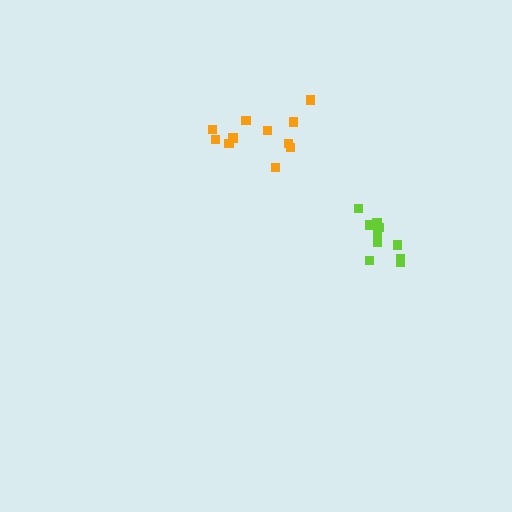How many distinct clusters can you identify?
There are 2 distinct clusters.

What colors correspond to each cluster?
The clusters are colored: lime, orange.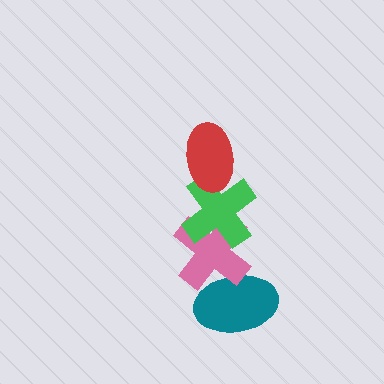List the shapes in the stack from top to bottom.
From top to bottom: the red ellipse, the green cross, the pink cross, the teal ellipse.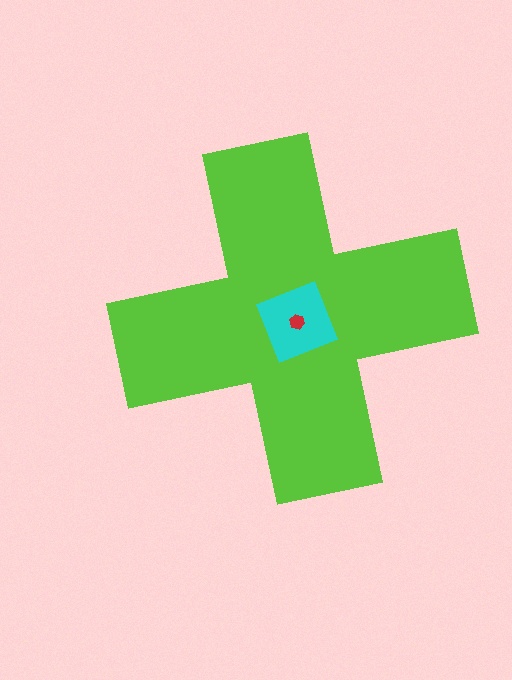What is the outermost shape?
The lime cross.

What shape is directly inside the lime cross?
The cyan square.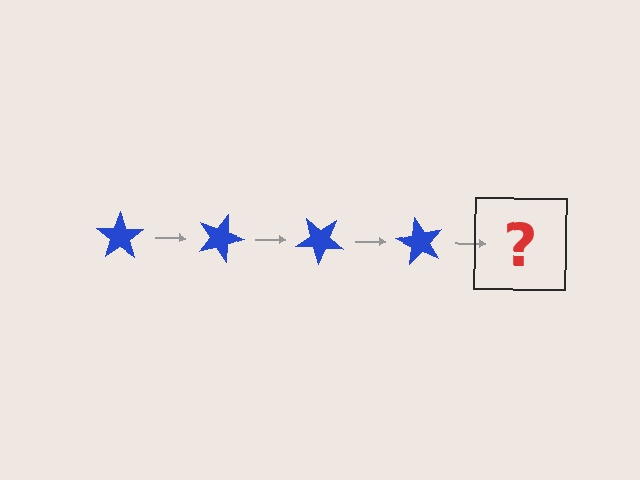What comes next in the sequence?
The next element should be a blue star rotated 80 degrees.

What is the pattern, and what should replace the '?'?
The pattern is that the star rotates 20 degrees each step. The '?' should be a blue star rotated 80 degrees.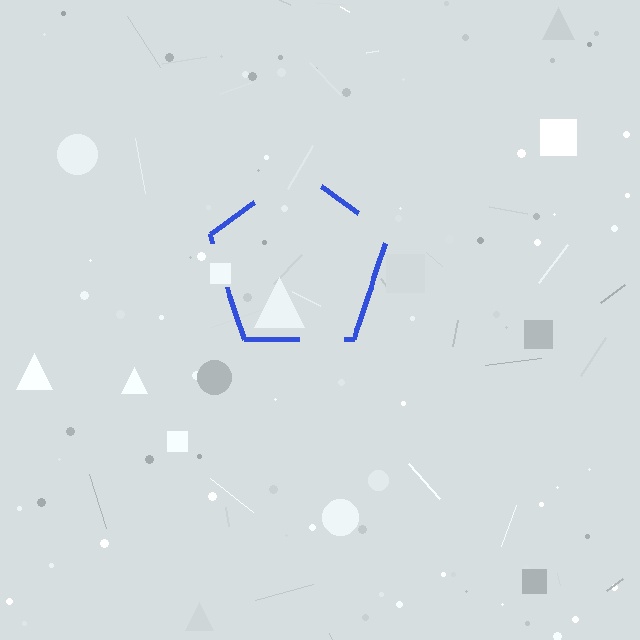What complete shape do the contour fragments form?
The contour fragments form a pentagon.